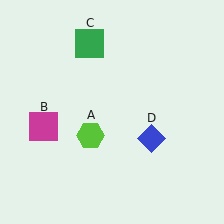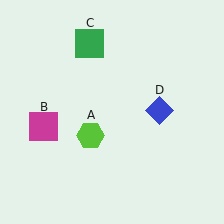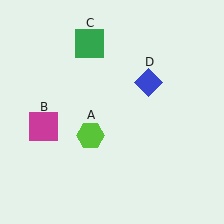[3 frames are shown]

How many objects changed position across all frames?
1 object changed position: blue diamond (object D).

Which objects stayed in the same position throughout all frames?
Lime hexagon (object A) and magenta square (object B) and green square (object C) remained stationary.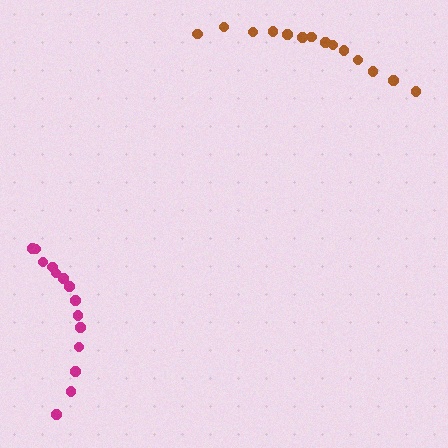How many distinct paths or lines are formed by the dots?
There are 2 distinct paths.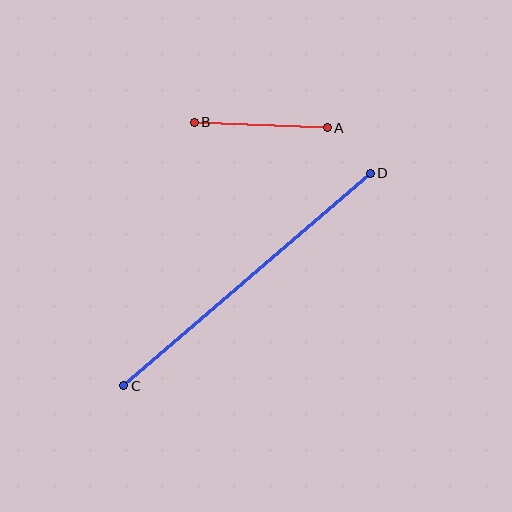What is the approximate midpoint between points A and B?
The midpoint is at approximately (261, 125) pixels.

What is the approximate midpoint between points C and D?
The midpoint is at approximately (247, 280) pixels.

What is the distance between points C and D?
The distance is approximately 325 pixels.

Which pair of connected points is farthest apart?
Points C and D are farthest apart.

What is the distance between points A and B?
The distance is approximately 133 pixels.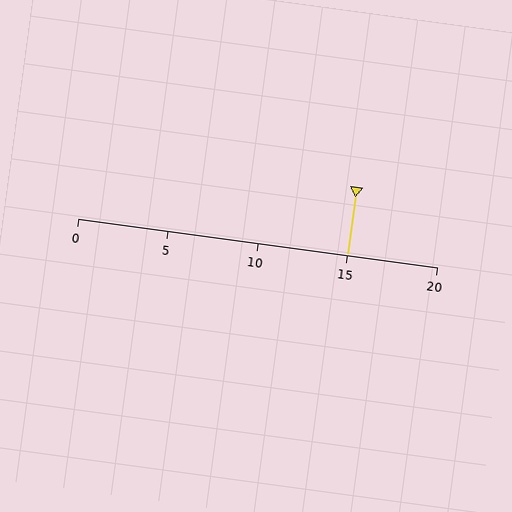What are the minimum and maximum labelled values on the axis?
The axis runs from 0 to 20.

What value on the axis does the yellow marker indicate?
The marker indicates approximately 15.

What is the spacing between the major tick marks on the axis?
The major ticks are spaced 5 apart.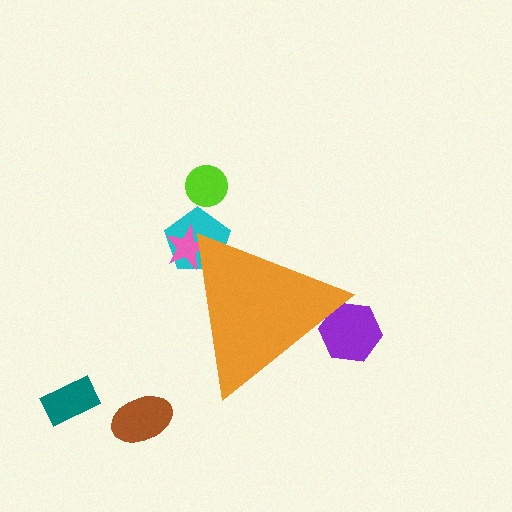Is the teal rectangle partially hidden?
No, the teal rectangle is fully visible.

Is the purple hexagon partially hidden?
Yes, the purple hexagon is partially hidden behind the orange triangle.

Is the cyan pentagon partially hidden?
Yes, the cyan pentagon is partially hidden behind the orange triangle.